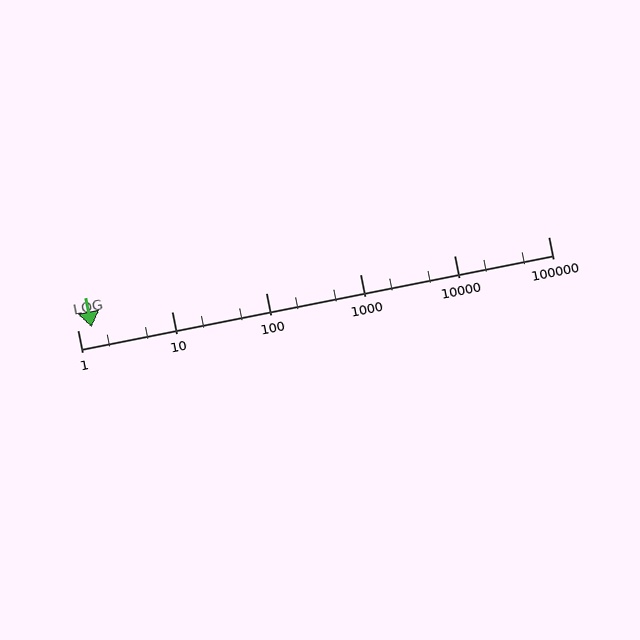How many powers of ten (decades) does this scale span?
The scale spans 5 decades, from 1 to 100000.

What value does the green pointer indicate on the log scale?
The pointer indicates approximately 1.4.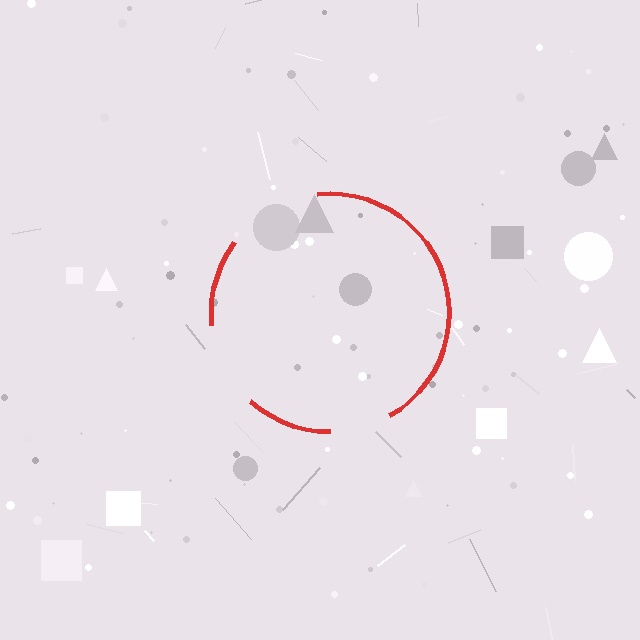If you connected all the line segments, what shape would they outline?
They would outline a circle.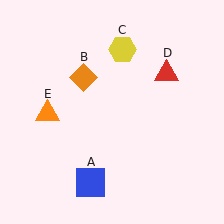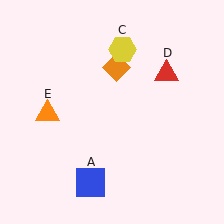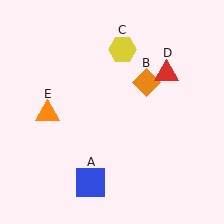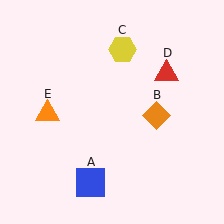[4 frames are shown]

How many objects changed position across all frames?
1 object changed position: orange diamond (object B).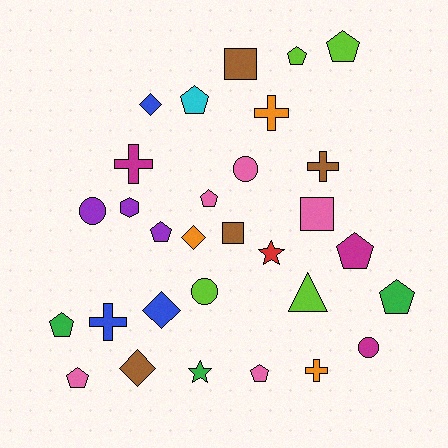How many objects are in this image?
There are 30 objects.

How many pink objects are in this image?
There are 5 pink objects.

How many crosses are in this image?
There are 5 crosses.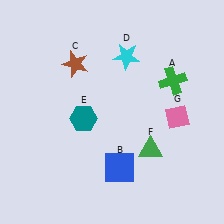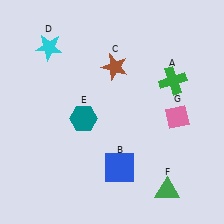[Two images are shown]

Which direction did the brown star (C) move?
The brown star (C) moved right.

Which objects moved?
The objects that moved are: the brown star (C), the cyan star (D), the green triangle (F).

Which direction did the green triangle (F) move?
The green triangle (F) moved down.